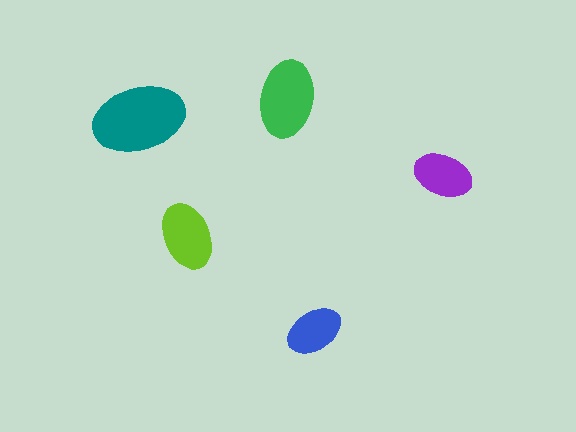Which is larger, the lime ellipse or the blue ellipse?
The lime one.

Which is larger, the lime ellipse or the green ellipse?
The green one.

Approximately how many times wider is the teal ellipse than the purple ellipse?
About 1.5 times wider.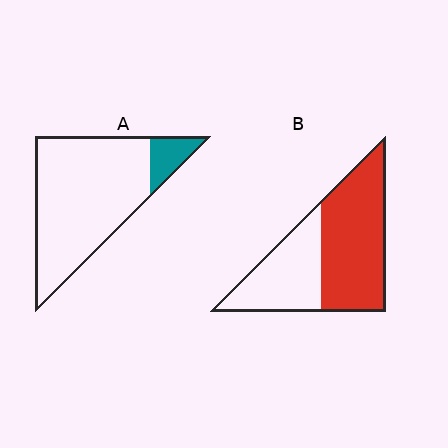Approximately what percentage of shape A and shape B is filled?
A is approximately 10% and B is approximately 60%.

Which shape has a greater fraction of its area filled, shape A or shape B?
Shape B.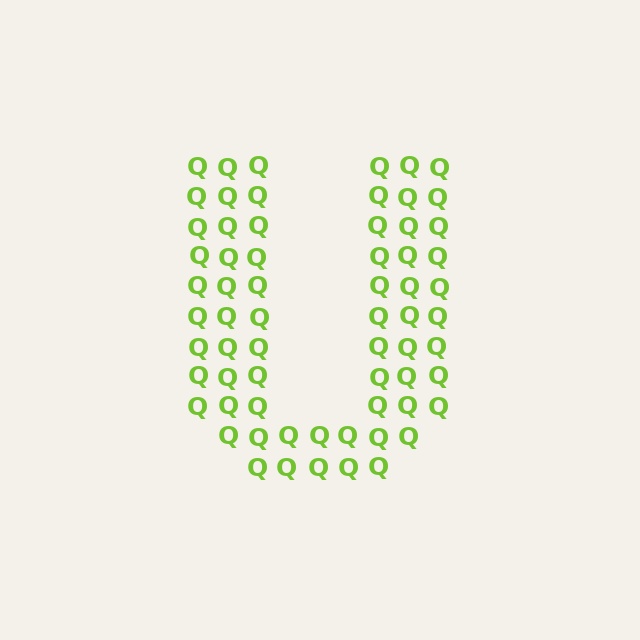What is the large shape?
The large shape is the letter U.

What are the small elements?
The small elements are letter Q's.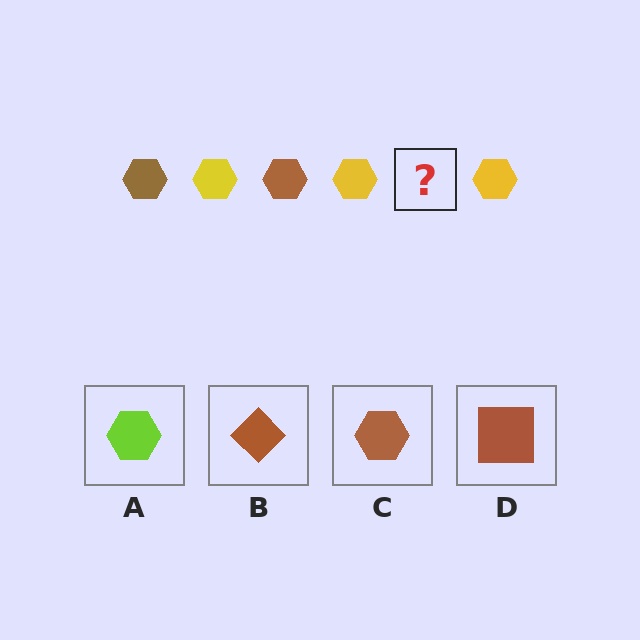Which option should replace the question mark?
Option C.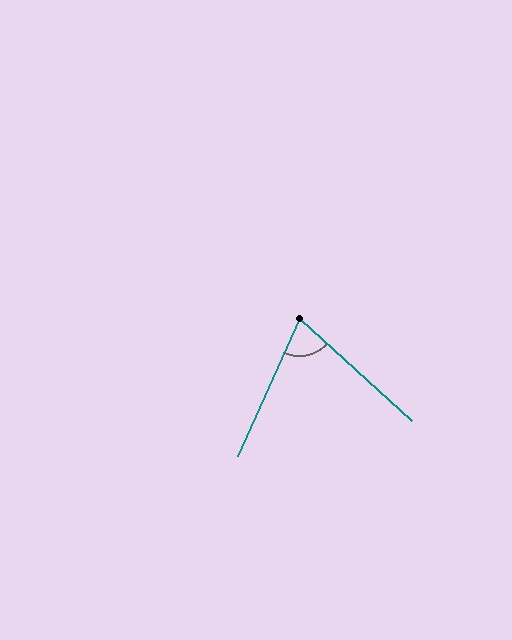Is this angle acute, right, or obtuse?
It is acute.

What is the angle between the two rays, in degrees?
Approximately 72 degrees.